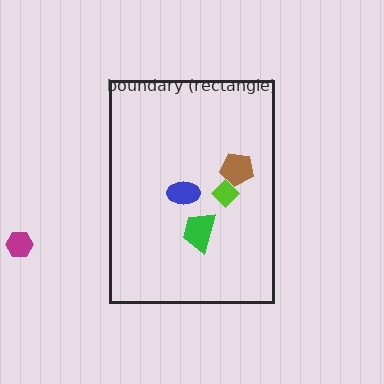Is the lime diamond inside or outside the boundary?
Inside.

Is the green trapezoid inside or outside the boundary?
Inside.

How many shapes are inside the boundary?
4 inside, 1 outside.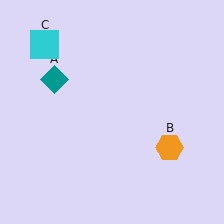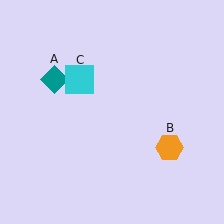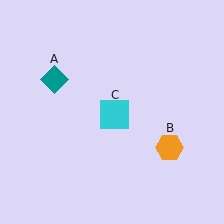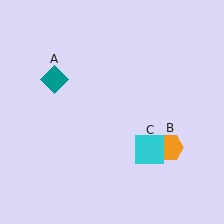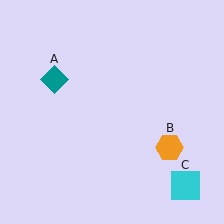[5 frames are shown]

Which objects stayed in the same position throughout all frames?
Teal diamond (object A) and orange hexagon (object B) remained stationary.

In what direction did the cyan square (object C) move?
The cyan square (object C) moved down and to the right.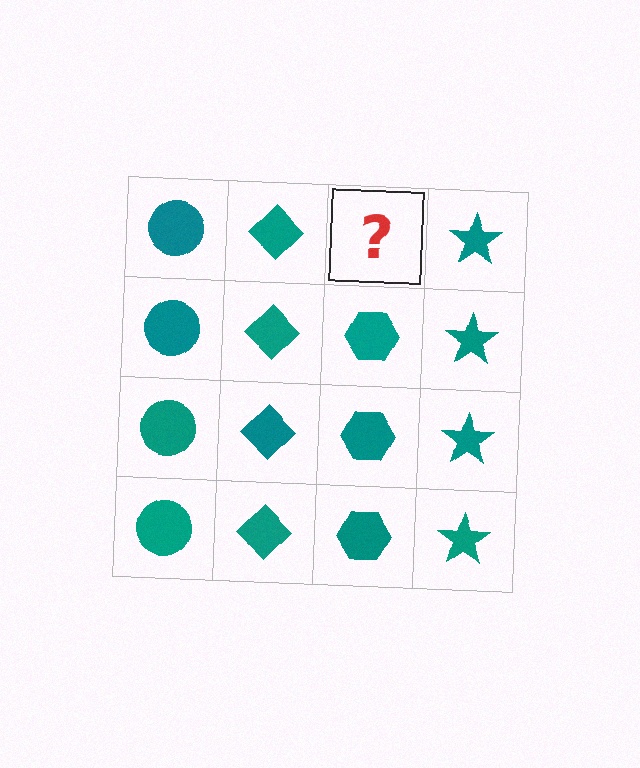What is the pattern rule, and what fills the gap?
The rule is that each column has a consistent shape. The gap should be filled with a teal hexagon.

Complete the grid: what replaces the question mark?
The question mark should be replaced with a teal hexagon.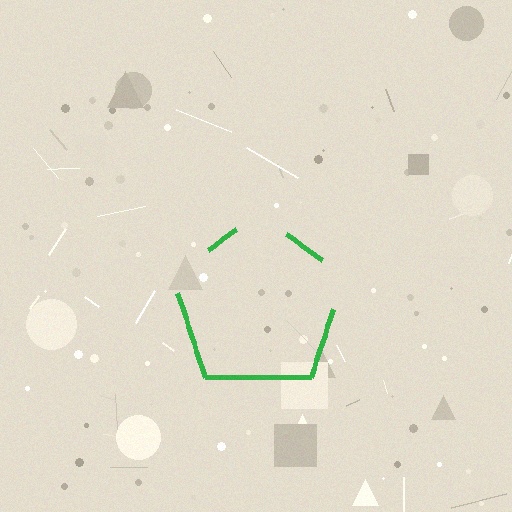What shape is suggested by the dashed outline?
The dashed outline suggests a pentagon.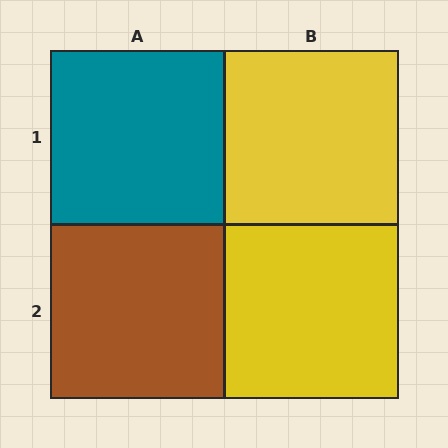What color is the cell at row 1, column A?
Teal.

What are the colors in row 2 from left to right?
Brown, yellow.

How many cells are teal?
1 cell is teal.